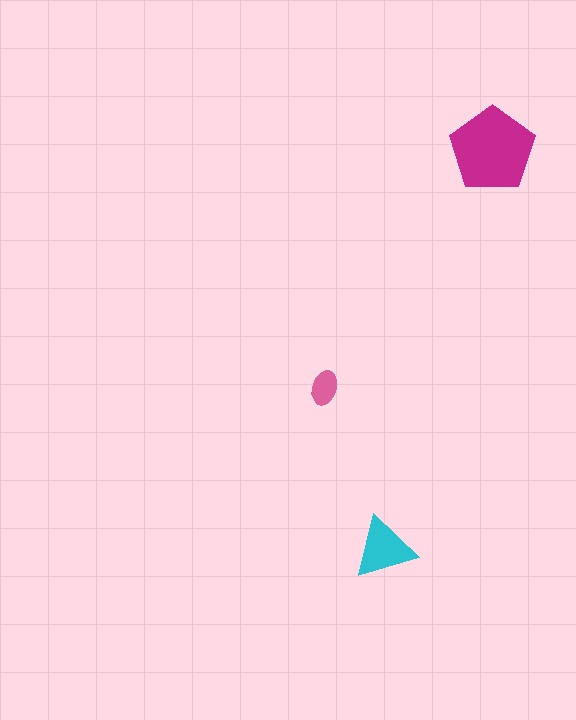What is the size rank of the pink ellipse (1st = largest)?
3rd.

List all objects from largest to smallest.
The magenta pentagon, the cyan triangle, the pink ellipse.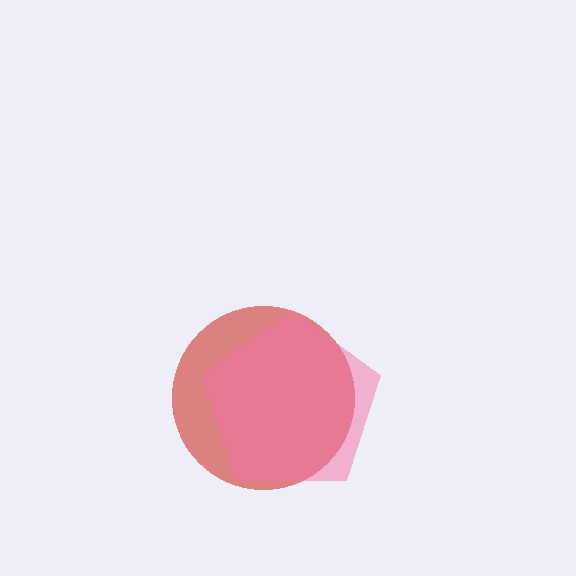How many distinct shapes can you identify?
There are 2 distinct shapes: a red circle, a pink pentagon.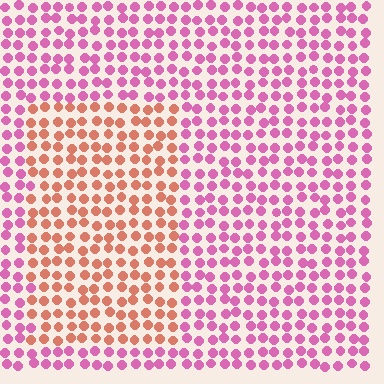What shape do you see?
I see a rectangle.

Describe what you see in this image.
The image is filled with small pink elements in a uniform arrangement. A rectangle-shaped region is visible where the elements are tinted to a slightly different hue, forming a subtle color boundary.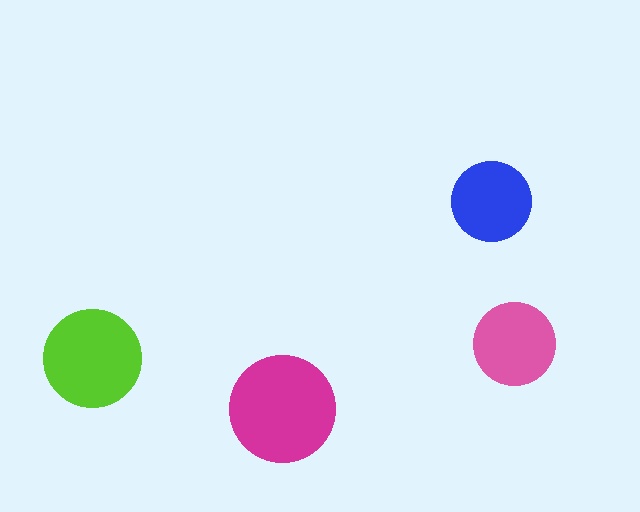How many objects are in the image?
There are 4 objects in the image.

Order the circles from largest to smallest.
the magenta one, the lime one, the pink one, the blue one.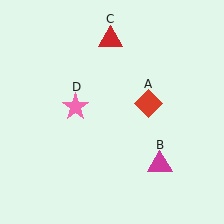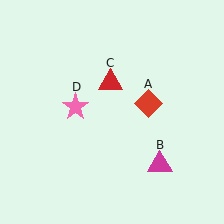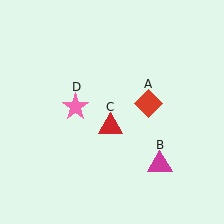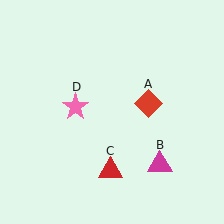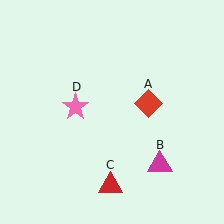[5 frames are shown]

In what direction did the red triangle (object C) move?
The red triangle (object C) moved down.